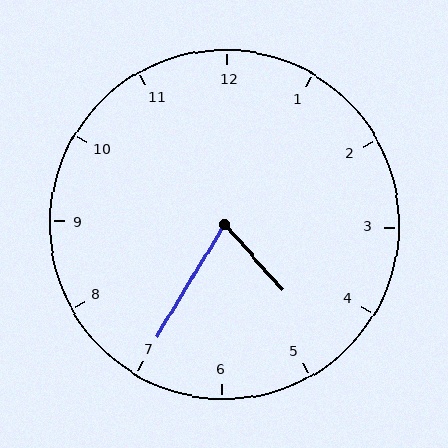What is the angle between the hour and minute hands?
Approximately 72 degrees.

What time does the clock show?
4:35.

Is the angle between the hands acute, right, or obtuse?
It is acute.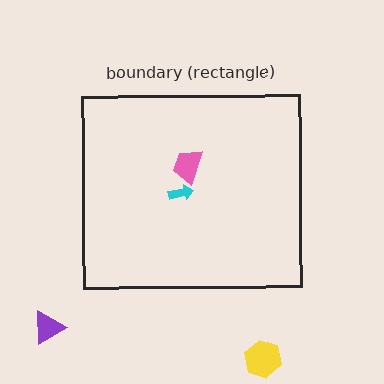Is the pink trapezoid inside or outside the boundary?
Inside.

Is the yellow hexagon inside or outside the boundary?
Outside.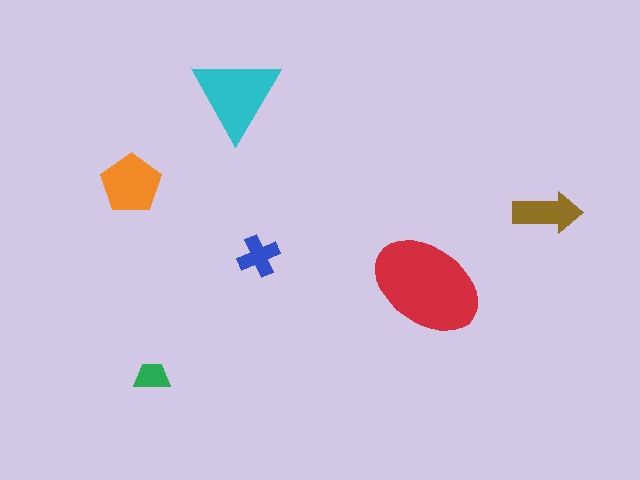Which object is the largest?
The red ellipse.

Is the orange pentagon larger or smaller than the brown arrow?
Larger.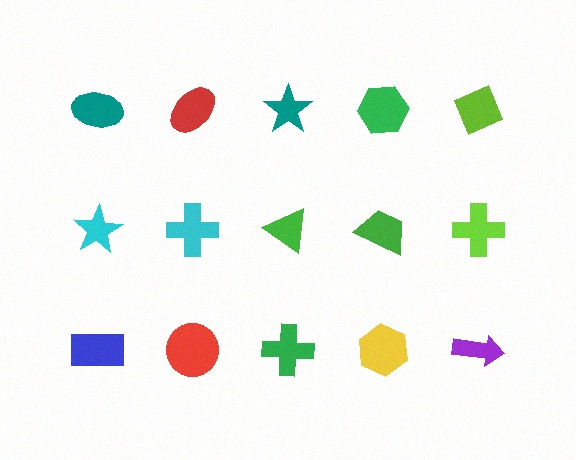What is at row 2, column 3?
A green triangle.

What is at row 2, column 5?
A lime cross.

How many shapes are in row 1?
5 shapes.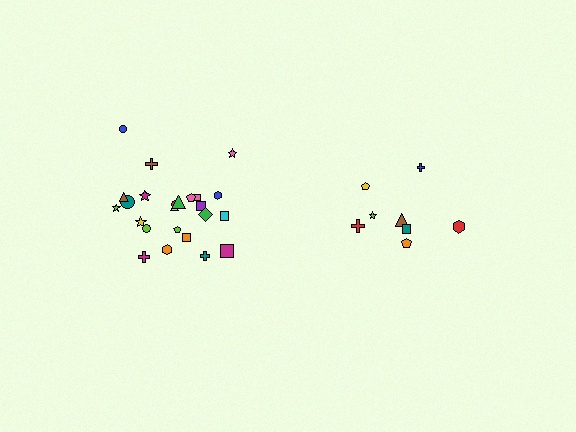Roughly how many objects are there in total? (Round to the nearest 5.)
Roughly 35 objects in total.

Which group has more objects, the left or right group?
The left group.